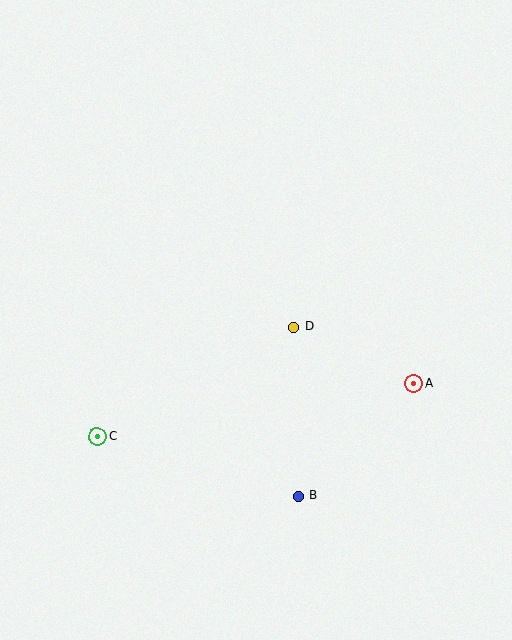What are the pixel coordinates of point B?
Point B is at (298, 496).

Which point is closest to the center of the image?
Point D at (294, 327) is closest to the center.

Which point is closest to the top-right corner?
Point D is closest to the top-right corner.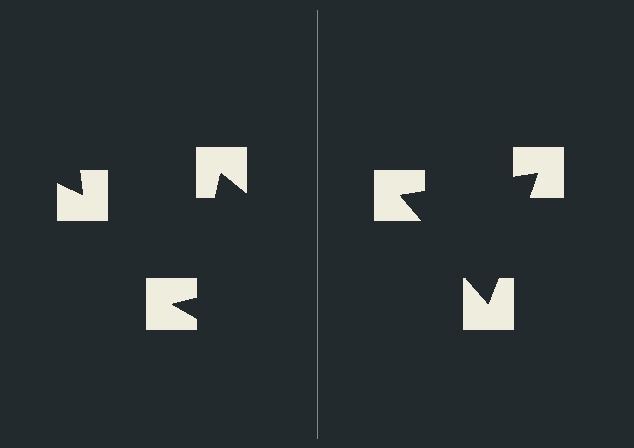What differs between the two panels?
The notched squares are positioned identically on both sides; only the wedge orientations differ. On the right they align to a triangle; on the left they are misaligned.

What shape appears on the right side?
An illusory triangle.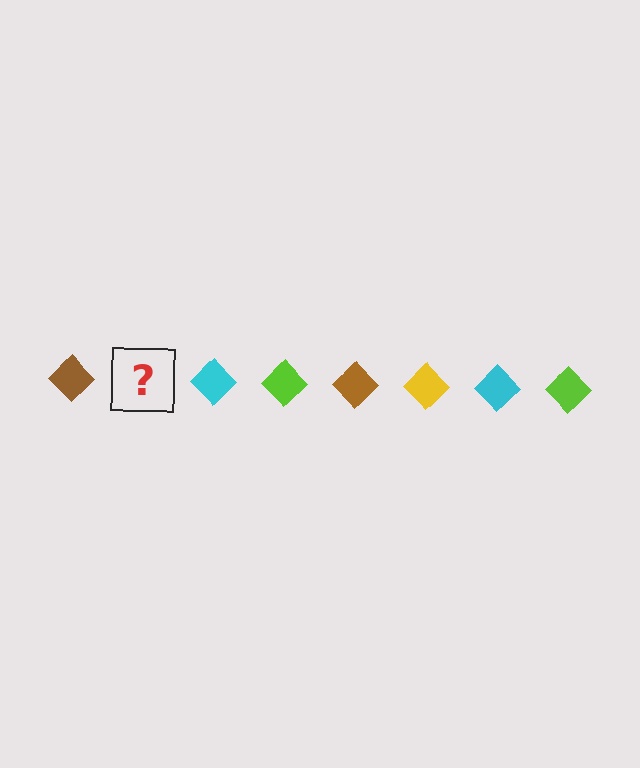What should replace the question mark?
The question mark should be replaced with a yellow diamond.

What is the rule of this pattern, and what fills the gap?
The rule is that the pattern cycles through brown, yellow, cyan, lime diamonds. The gap should be filled with a yellow diamond.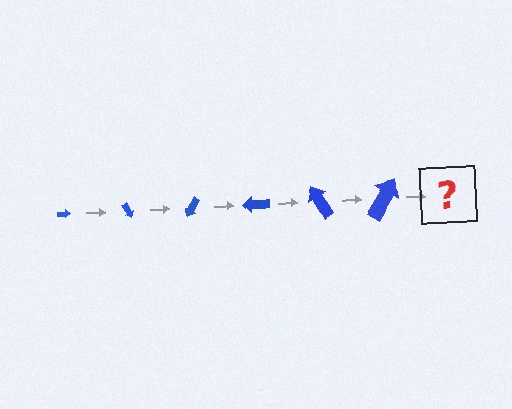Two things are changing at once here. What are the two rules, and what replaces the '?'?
The two rules are that the arrow grows larger each step and it rotates 60 degrees each step. The '?' should be an arrow, larger than the previous one and rotated 360 degrees from the start.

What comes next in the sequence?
The next element should be an arrow, larger than the previous one and rotated 360 degrees from the start.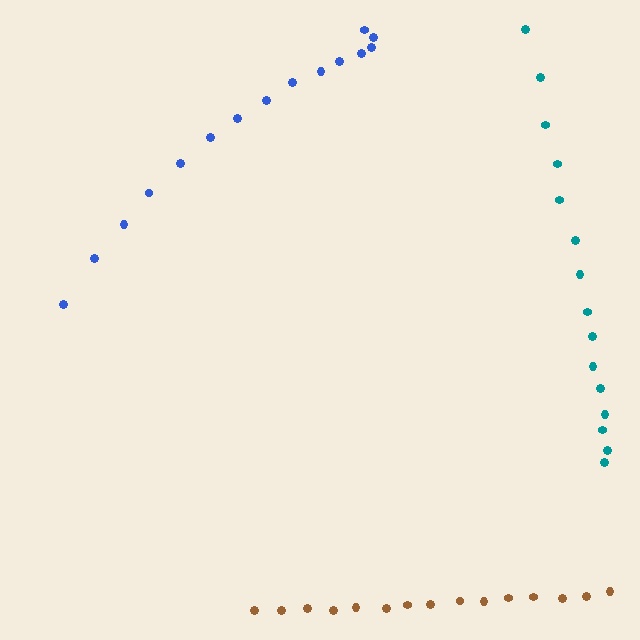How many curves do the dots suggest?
There are 3 distinct paths.